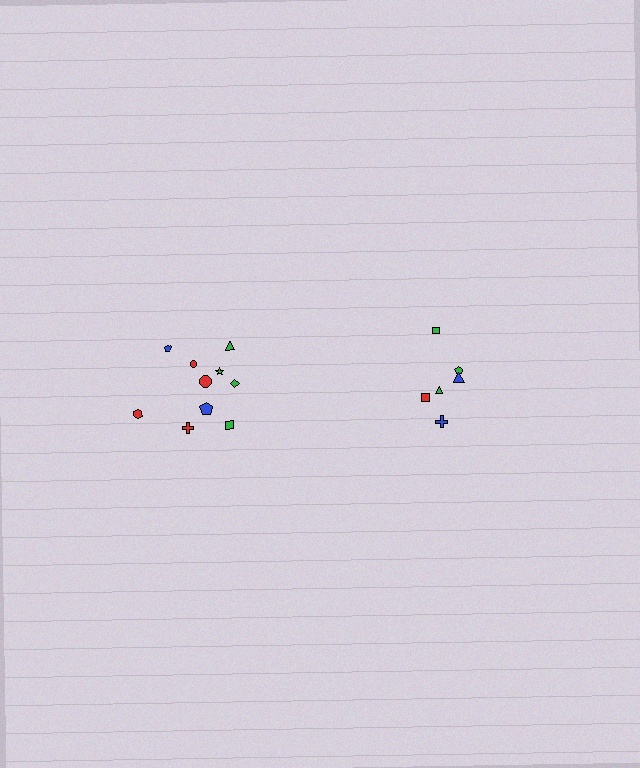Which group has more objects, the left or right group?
The left group.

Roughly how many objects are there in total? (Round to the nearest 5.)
Roughly 15 objects in total.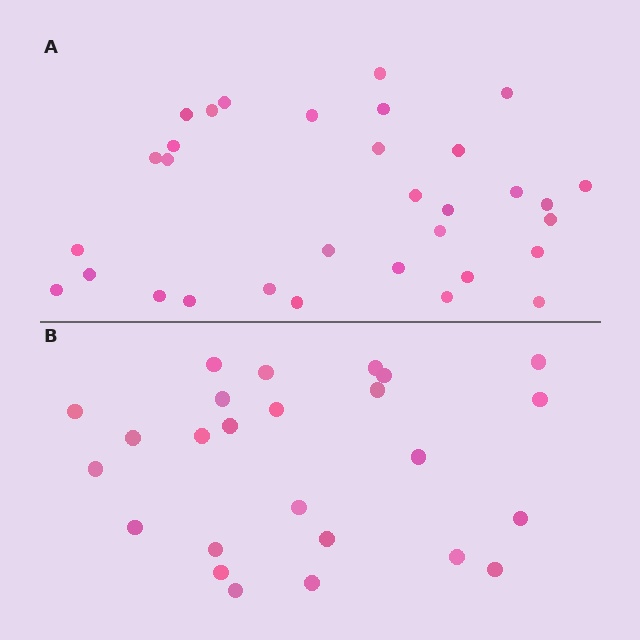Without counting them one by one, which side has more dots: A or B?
Region A (the top region) has more dots.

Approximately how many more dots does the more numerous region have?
Region A has roughly 8 or so more dots than region B.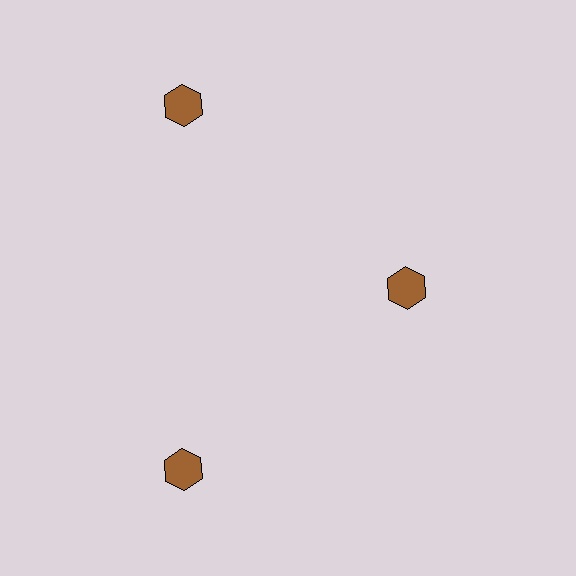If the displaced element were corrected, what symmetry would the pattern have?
It would have 3-fold rotational symmetry — the pattern would map onto itself every 120 degrees.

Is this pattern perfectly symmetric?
No. The 3 brown hexagons are arranged in a ring, but one element near the 3 o'clock position is pulled inward toward the center, breaking the 3-fold rotational symmetry.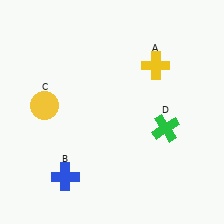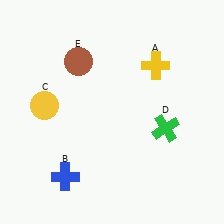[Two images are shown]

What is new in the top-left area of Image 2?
A brown circle (E) was added in the top-left area of Image 2.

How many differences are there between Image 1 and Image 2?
There is 1 difference between the two images.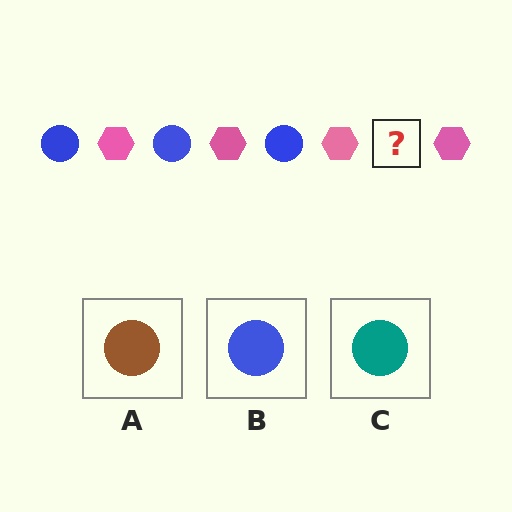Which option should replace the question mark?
Option B.